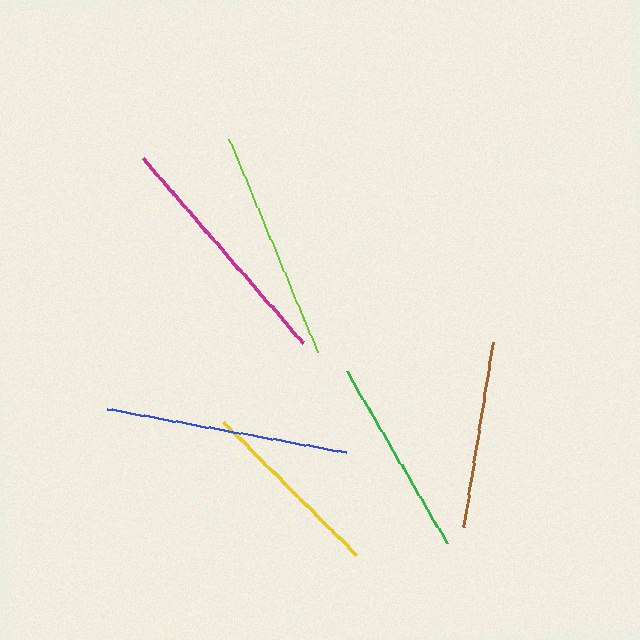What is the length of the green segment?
The green segment is approximately 199 pixels long.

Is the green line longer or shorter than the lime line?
The lime line is longer than the green line.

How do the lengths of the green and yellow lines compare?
The green and yellow lines are approximately the same length.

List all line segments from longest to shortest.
From longest to shortest: magenta, blue, lime, green, brown, yellow.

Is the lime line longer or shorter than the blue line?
The blue line is longer than the lime line.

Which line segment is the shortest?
The yellow line is the shortest at approximately 187 pixels.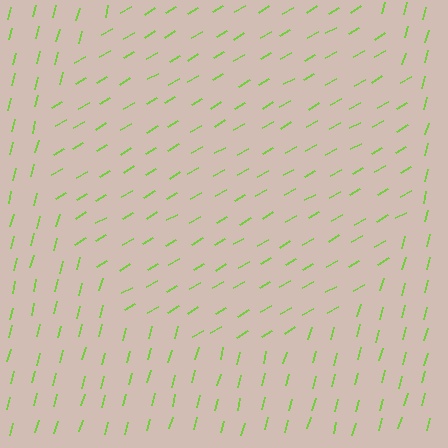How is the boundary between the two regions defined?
The boundary is defined purely by a change in line orientation (approximately 45 degrees difference). All lines are the same color and thickness.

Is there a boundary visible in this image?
Yes, there is a texture boundary formed by a change in line orientation.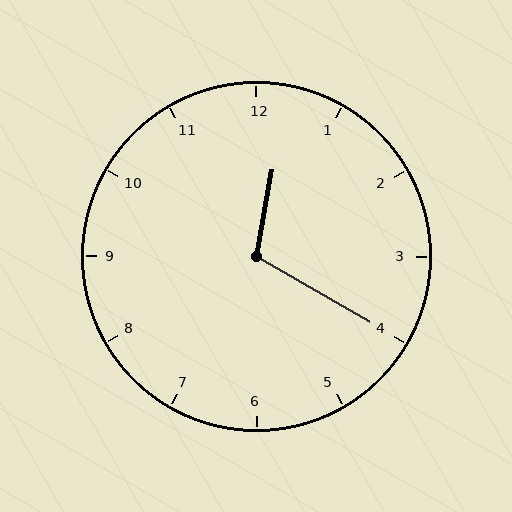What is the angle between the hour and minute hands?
Approximately 110 degrees.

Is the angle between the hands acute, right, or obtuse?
It is obtuse.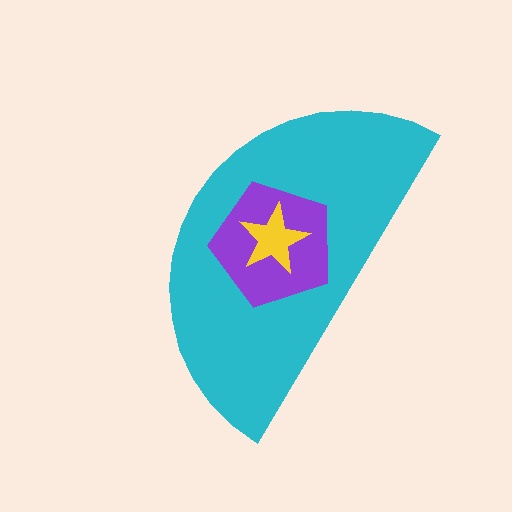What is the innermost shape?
The yellow star.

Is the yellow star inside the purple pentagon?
Yes.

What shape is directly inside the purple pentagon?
The yellow star.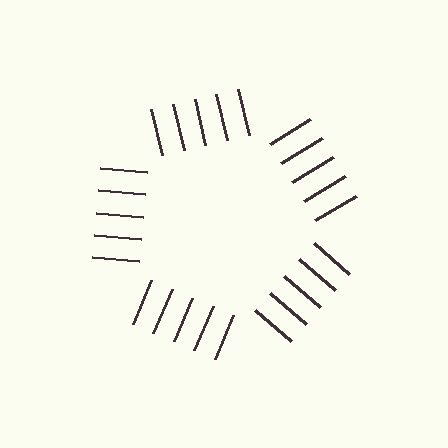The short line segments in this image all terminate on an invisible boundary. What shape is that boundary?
An illusory pentagon — the line segments terminate on its edges but no continuous stroke is drawn.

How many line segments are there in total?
25 — 5 along each of the 5 edges.